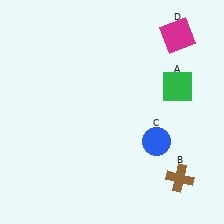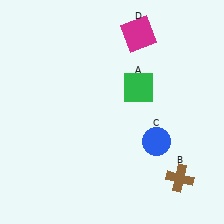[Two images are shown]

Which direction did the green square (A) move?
The green square (A) moved left.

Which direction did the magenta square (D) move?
The magenta square (D) moved left.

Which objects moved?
The objects that moved are: the green square (A), the magenta square (D).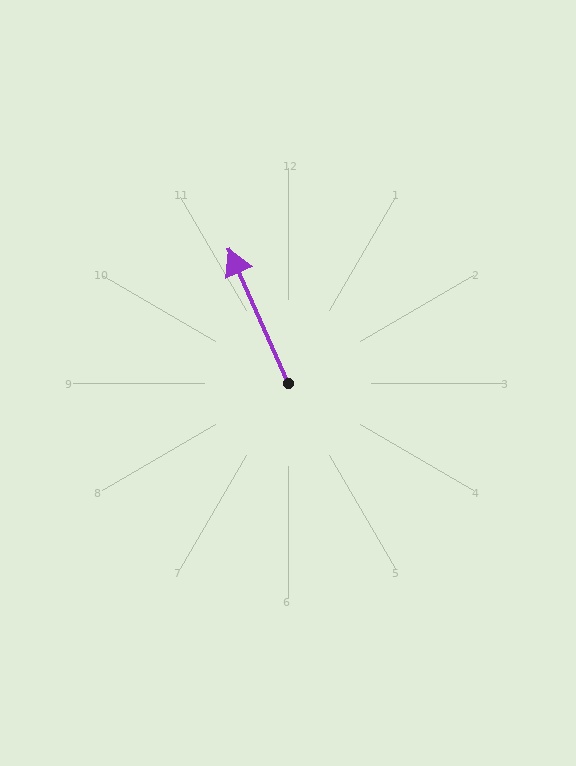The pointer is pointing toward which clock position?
Roughly 11 o'clock.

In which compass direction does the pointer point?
Northwest.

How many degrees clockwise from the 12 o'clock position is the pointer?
Approximately 336 degrees.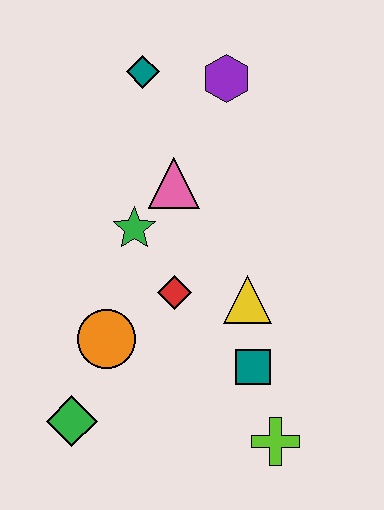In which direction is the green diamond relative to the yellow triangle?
The green diamond is to the left of the yellow triangle.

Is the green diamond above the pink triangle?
No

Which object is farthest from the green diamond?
The purple hexagon is farthest from the green diamond.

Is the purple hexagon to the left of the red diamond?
No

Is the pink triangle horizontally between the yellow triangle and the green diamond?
Yes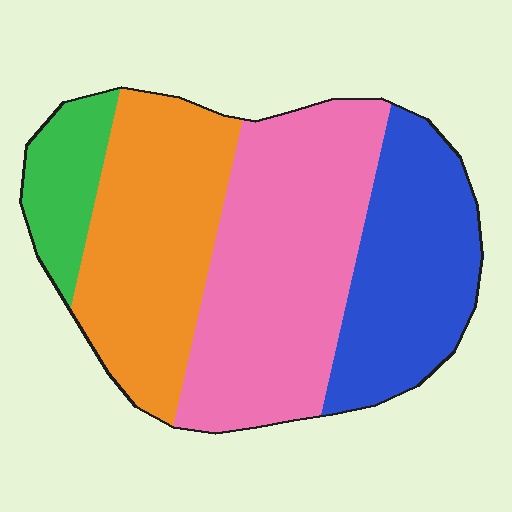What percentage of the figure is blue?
Blue covers about 25% of the figure.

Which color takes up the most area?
Pink, at roughly 35%.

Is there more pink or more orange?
Pink.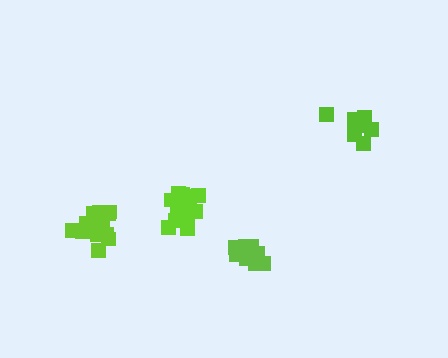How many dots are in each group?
Group 1: 16 dots, Group 2: 12 dots, Group 3: 10 dots, Group 4: 14 dots (52 total).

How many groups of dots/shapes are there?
There are 4 groups.